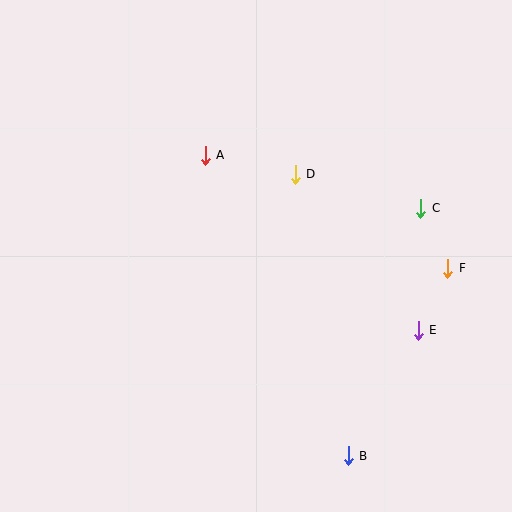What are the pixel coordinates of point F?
Point F is at (448, 268).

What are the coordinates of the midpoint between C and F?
The midpoint between C and F is at (434, 238).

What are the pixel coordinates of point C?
Point C is at (421, 208).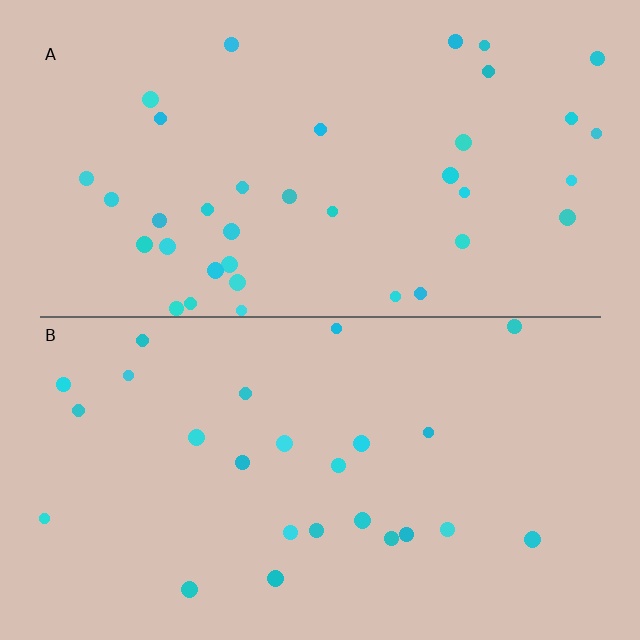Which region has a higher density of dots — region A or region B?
A (the top).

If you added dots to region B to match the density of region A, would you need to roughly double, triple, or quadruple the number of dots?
Approximately double.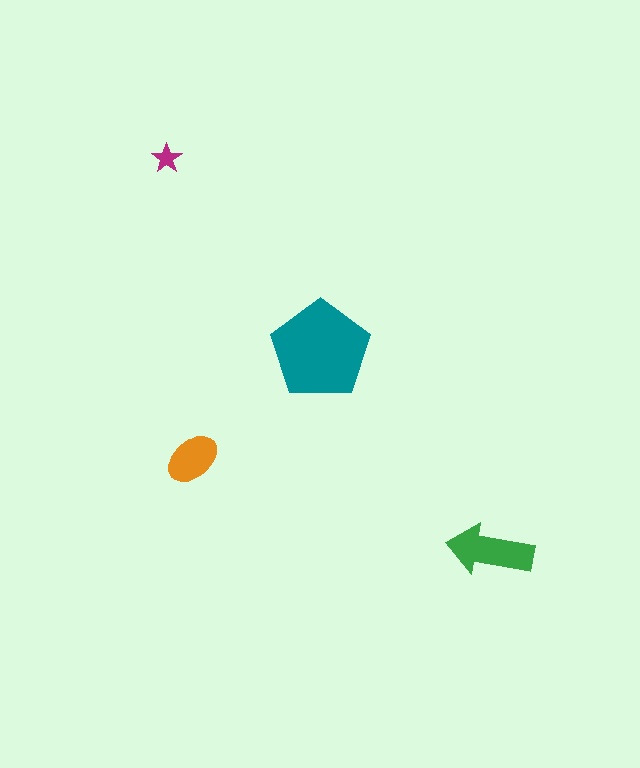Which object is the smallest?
The magenta star.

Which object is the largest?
The teal pentagon.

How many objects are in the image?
There are 4 objects in the image.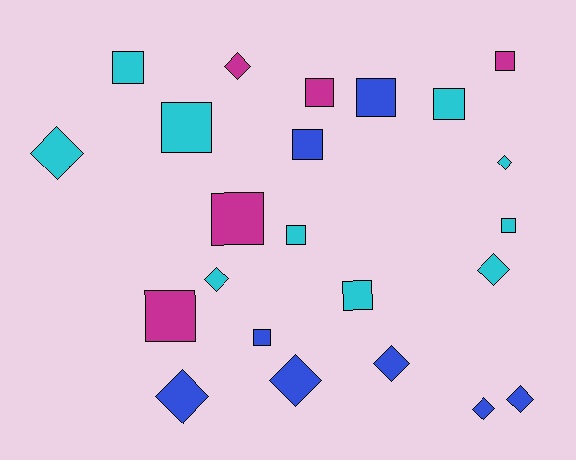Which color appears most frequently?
Cyan, with 10 objects.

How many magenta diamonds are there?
There is 1 magenta diamond.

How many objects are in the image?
There are 23 objects.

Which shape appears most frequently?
Square, with 13 objects.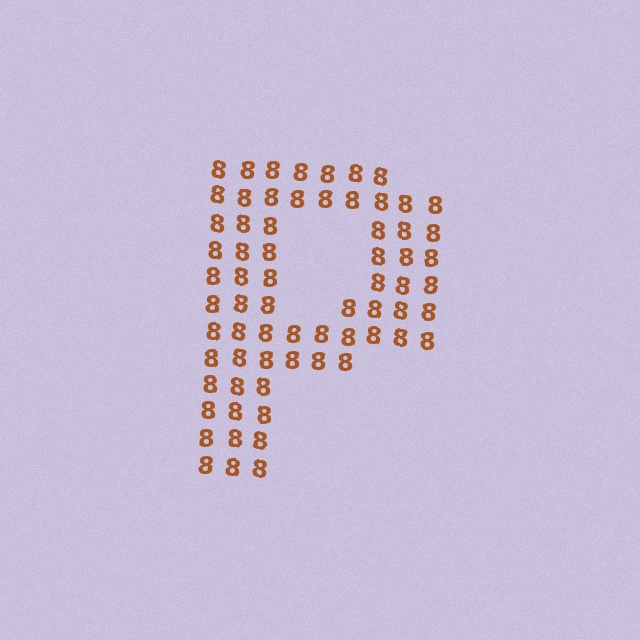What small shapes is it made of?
It is made of small digit 8's.